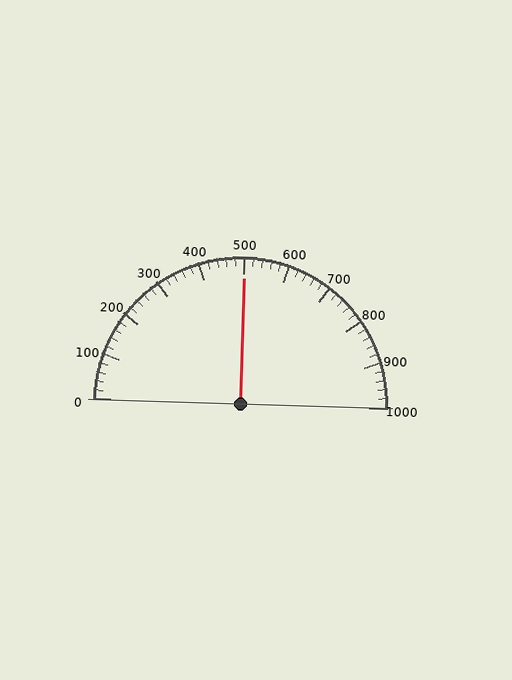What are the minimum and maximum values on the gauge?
The gauge ranges from 0 to 1000.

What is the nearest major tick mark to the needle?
The nearest major tick mark is 500.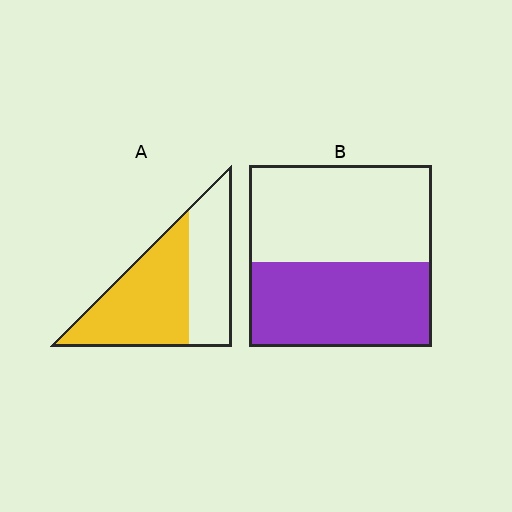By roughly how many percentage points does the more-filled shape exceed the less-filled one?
By roughly 10 percentage points (A over B).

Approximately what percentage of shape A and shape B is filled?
A is approximately 60% and B is approximately 45%.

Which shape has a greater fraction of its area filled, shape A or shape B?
Shape A.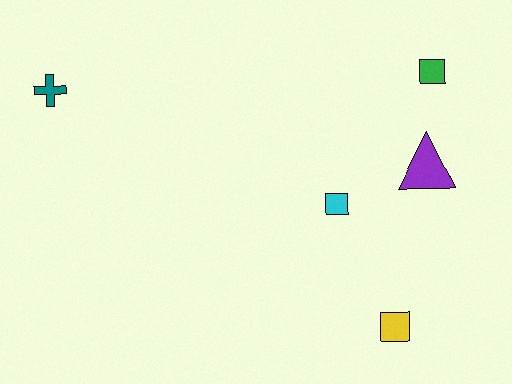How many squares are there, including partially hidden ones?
There are 3 squares.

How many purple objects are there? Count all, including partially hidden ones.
There is 1 purple object.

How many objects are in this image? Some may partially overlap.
There are 5 objects.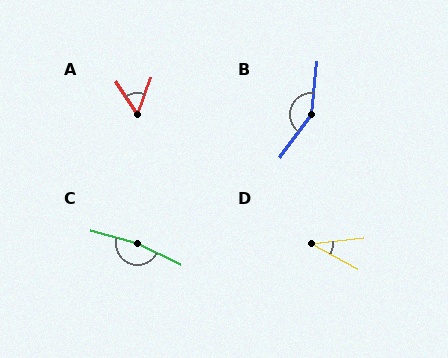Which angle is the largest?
C, at approximately 170 degrees.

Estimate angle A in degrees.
Approximately 54 degrees.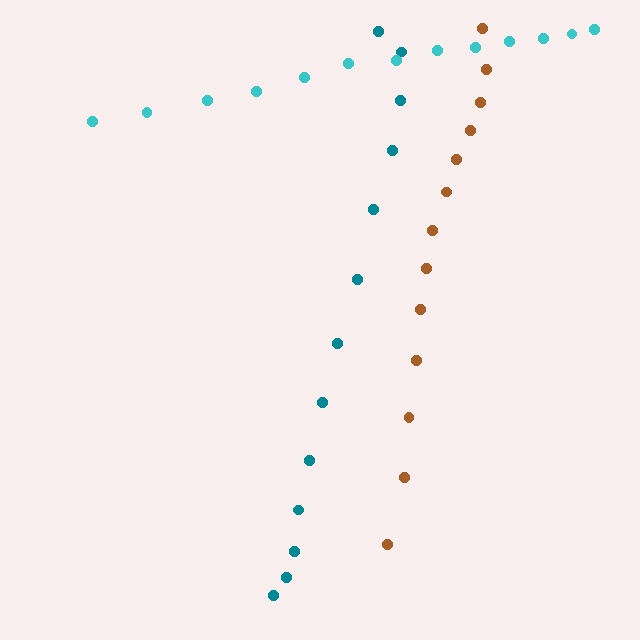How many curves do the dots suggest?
There are 3 distinct paths.